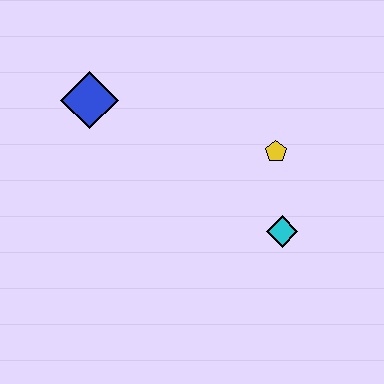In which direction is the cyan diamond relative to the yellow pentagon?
The cyan diamond is below the yellow pentagon.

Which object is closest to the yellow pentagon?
The cyan diamond is closest to the yellow pentagon.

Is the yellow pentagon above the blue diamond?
No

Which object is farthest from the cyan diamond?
The blue diamond is farthest from the cyan diamond.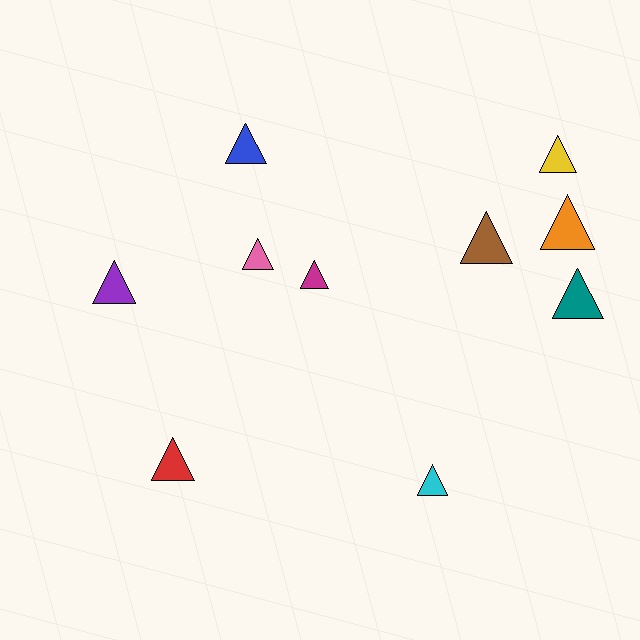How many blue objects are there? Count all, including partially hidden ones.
There is 1 blue object.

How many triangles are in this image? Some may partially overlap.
There are 10 triangles.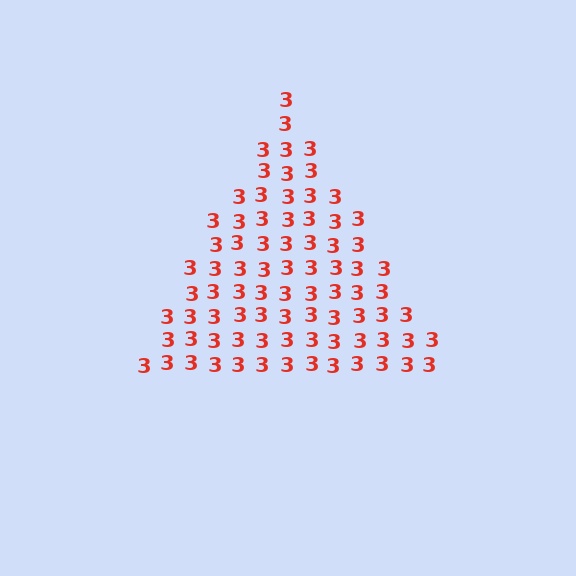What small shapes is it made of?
It is made of small digit 3's.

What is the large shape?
The large shape is a triangle.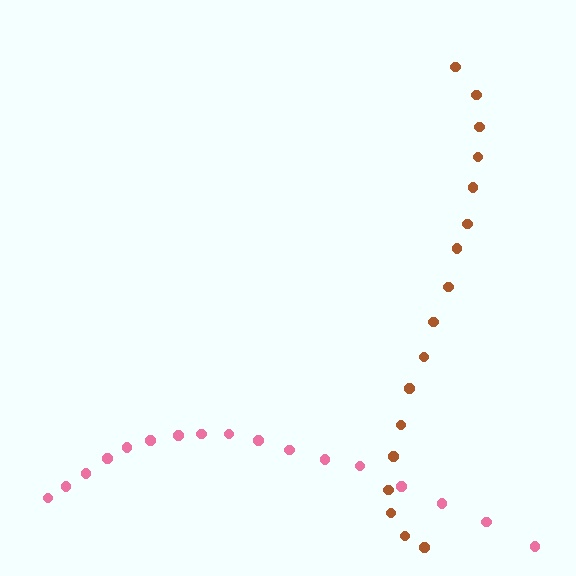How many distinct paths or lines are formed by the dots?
There are 2 distinct paths.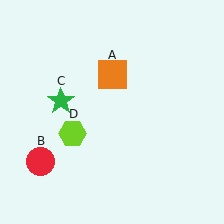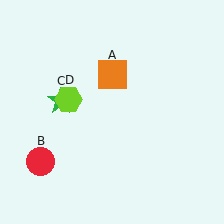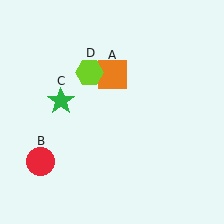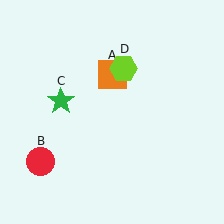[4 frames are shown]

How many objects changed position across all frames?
1 object changed position: lime hexagon (object D).